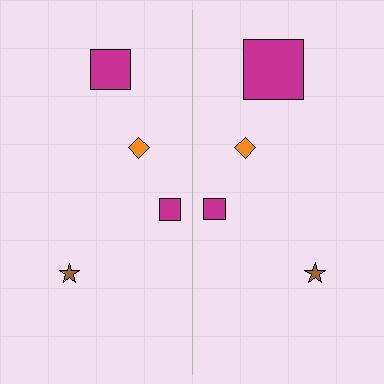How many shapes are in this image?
There are 8 shapes in this image.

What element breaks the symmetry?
The magenta square on the right side has a different size than its mirror counterpart.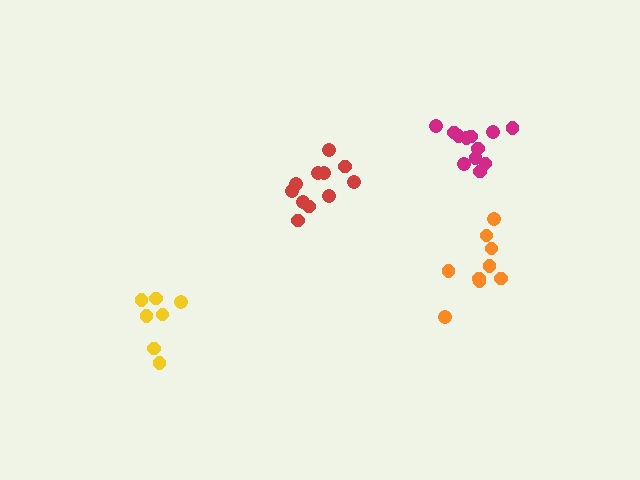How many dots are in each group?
Group 1: 11 dots, Group 2: 12 dots, Group 3: 9 dots, Group 4: 7 dots (39 total).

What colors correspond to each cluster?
The clusters are colored: red, magenta, orange, yellow.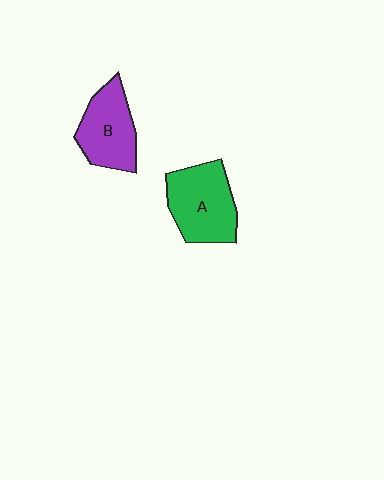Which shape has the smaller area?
Shape B (purple).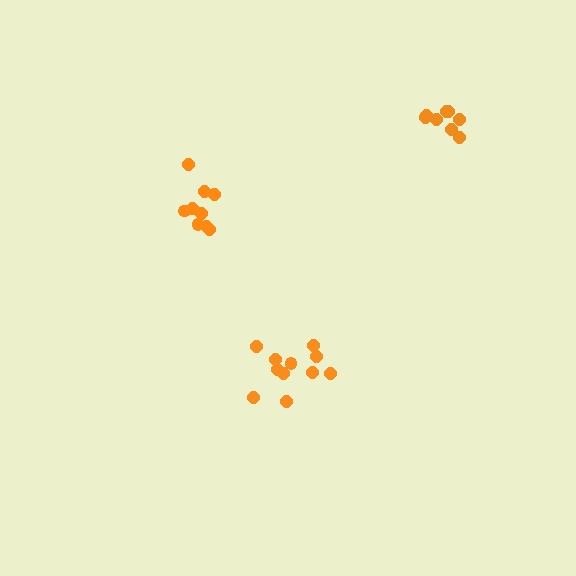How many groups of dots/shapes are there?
There are 3 groups.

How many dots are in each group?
Group 1: 11 dots, Group 2: 8 dots, Group 3: 9 dots (28 total).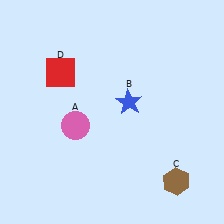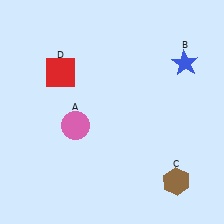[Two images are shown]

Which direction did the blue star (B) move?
The blue star (B) moved right.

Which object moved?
The blue star (B) moved right.